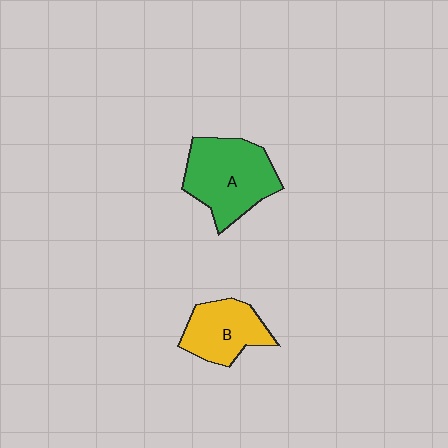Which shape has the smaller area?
Shape B (yellow).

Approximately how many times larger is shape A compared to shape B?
Approximately 1.5 times.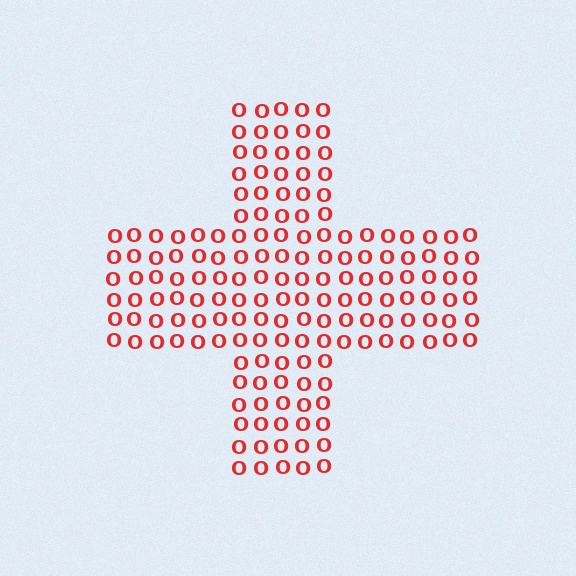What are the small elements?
The small elements are letter O's.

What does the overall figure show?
The overall figure shows a cross.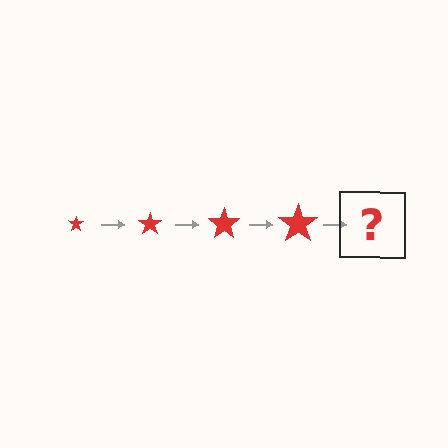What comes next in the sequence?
The next element should be a red star, larger than the previous one.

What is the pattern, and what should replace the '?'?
The pattern is that the star gets progressively larger each step. The '?' should be a red star, larger than the previous one.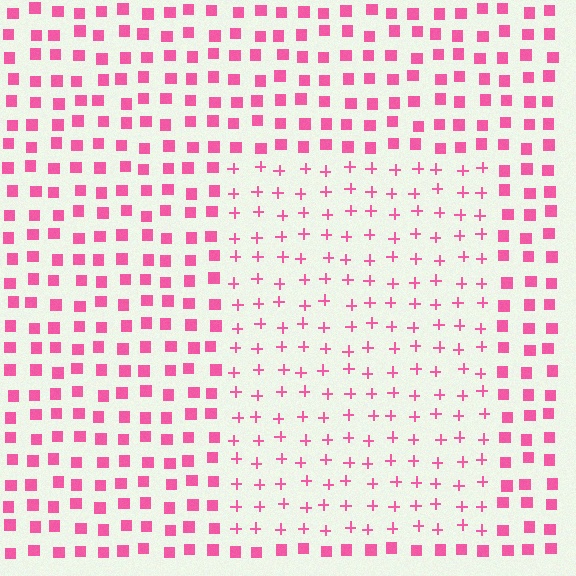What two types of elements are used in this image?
The image uses plus signs inside the rectangle region and squares outside it.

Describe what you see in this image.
The image is filled with small pink elements arranged in a uniform grid. A rectangle-shaped region contains plus signs, while the surrounding area contains squares. The boundary is defined purely by the change in element shape.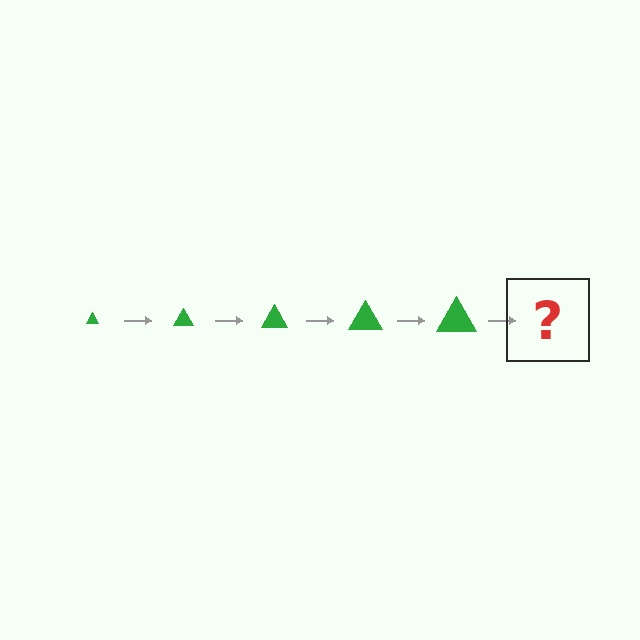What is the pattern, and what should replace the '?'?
The pattern is that the triangle gets progressively larger each step. The '?' should be a green triangle, larger than the previous one.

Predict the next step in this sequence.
The next step is a green triangle, larger than the previous one.